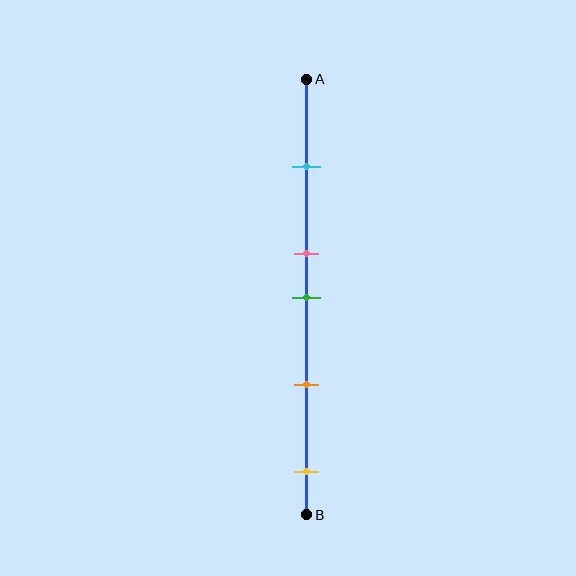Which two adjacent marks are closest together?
The pink and green marks are the closest adjacent pair.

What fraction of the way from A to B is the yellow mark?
The yellow mark is approximately 90% (0.9) of the way from A to B.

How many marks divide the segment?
There are 5 marks dividing the segment.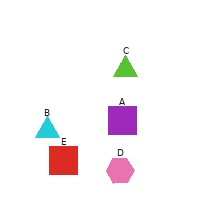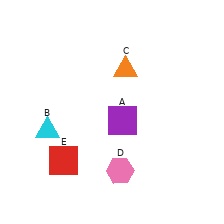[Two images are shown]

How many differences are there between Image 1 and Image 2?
There is 1 difference between the two images.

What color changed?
The triangle (C) changed from lime in Image 1 to orange in Image 2.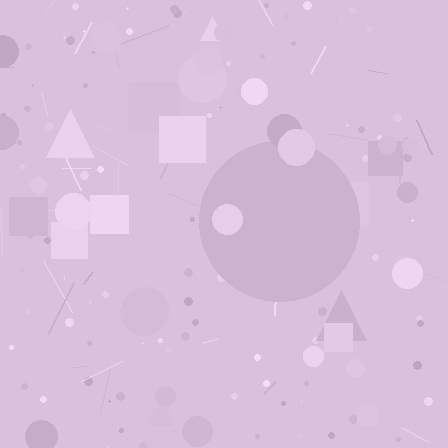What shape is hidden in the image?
A circle is hidden in the image.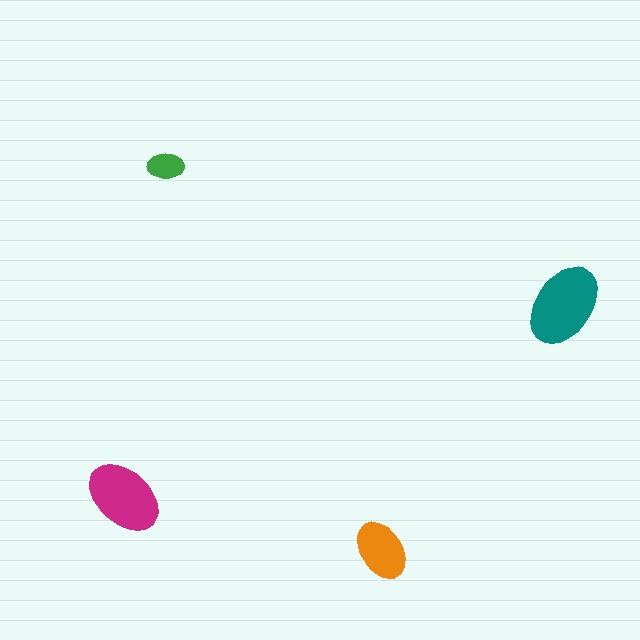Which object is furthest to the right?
The teal ellipse is rightmost.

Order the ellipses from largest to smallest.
the teal one, the magenta one, the orange one, the green one.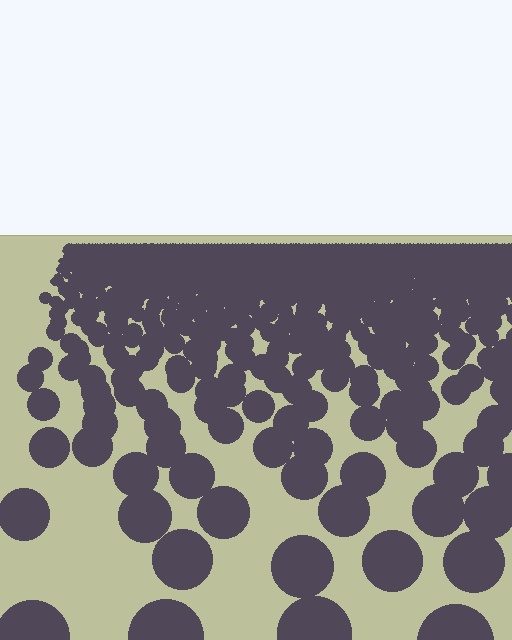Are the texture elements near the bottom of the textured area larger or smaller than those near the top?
Larger. Near the bottom, elements are closer to the viewer and appear at a bigger on-screen size.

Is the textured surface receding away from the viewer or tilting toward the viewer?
The surface is receding away from the viewer. Texture elements get smaller and denser toward the top.